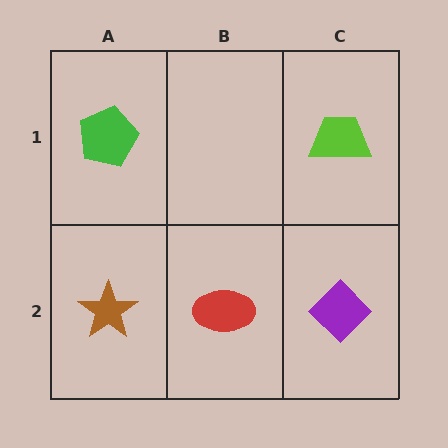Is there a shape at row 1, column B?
No, that cell is empty.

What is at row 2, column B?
A red ellipse.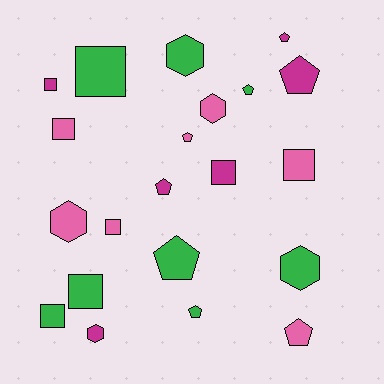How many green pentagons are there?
There are 3 green pentagons.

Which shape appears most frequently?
Square, with 8 objects.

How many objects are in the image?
There are 21 objects.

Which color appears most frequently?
Green, with 8 objects.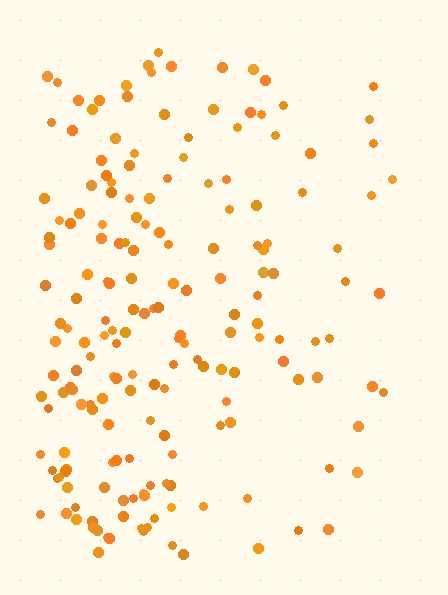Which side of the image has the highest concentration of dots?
The left.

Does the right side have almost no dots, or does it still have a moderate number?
Still a moderate number, just noticeably fewer than the left.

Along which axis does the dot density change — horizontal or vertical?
Horizontal.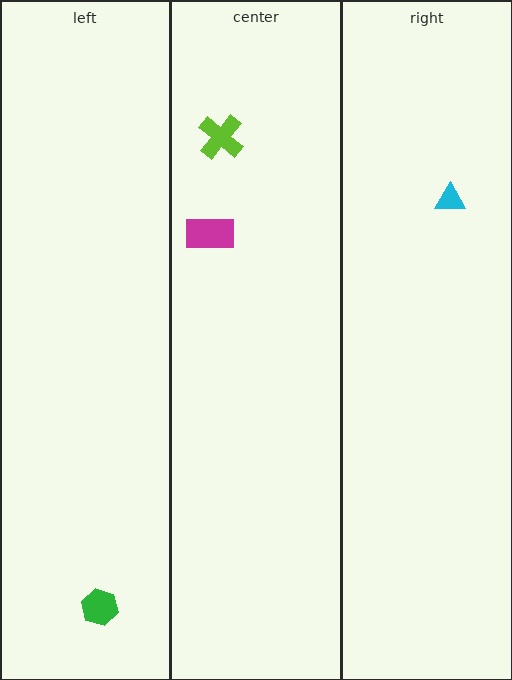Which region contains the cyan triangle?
The right region.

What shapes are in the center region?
The magenta rectangle, the lime cross.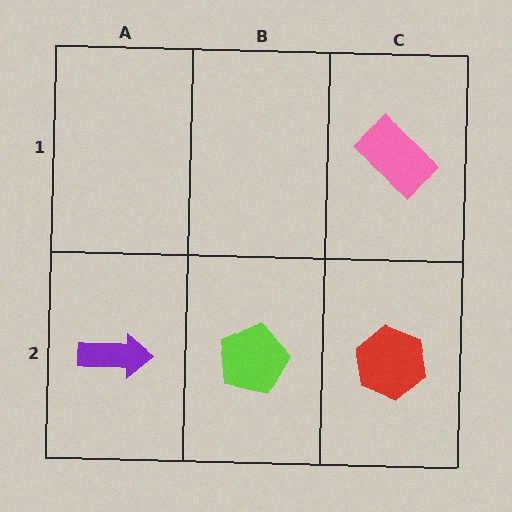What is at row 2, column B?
A lime pentagon.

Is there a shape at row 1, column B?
No, that cell is empty.